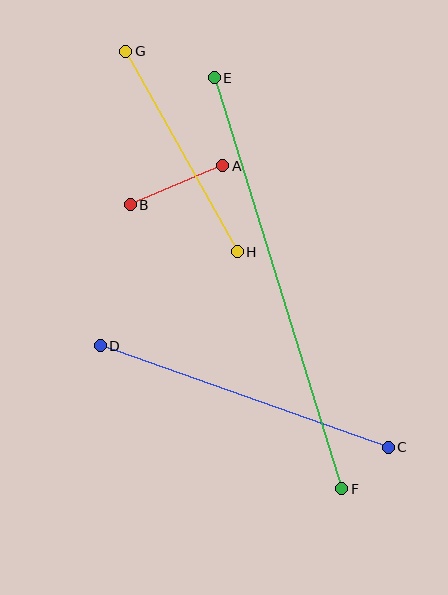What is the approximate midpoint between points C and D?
The midpoint is at approximately (244, 397) pixels.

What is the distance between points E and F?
The distance is approximately 430 pixels.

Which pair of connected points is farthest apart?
Points E and F are farthest apart.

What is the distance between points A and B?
The distance is approximately 100 pixels.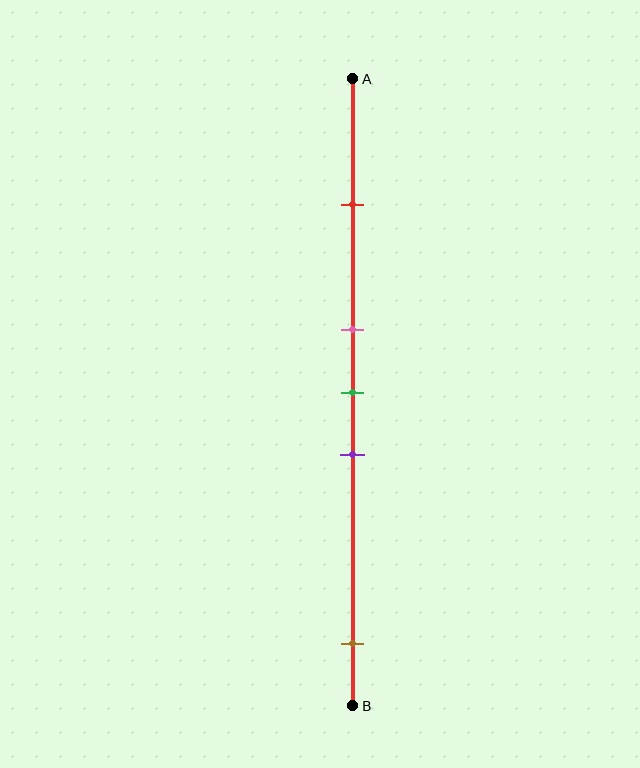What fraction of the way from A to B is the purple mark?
The purple mark is approximately 60% (0.6) of the way from A to B.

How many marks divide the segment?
There are 5 marks dividing the segment.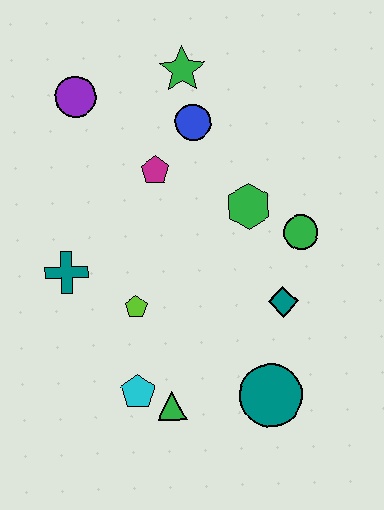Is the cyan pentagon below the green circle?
Yes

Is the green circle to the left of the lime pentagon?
No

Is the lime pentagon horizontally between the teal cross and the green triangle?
Yes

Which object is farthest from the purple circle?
The teal circle is farthest from the purple circle.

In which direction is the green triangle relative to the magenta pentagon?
The green triangle is below the magenta pentagon.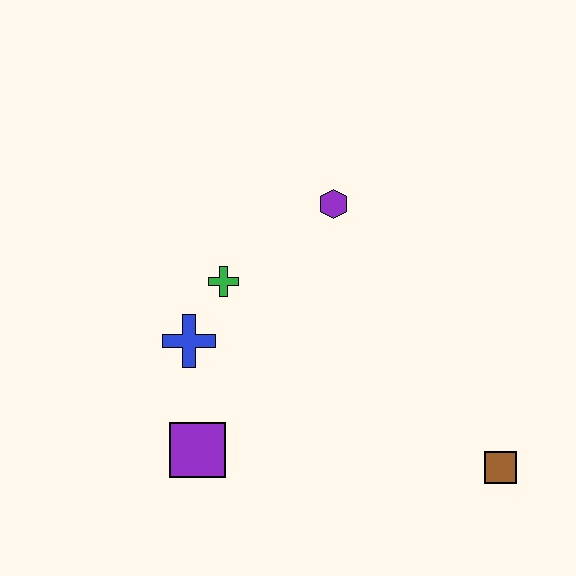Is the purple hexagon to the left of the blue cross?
No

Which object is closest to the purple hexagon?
The green cross is closest to the purple hexagon.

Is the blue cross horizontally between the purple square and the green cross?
No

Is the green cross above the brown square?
Yes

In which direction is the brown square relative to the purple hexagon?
The brown square is below the purple hexagon.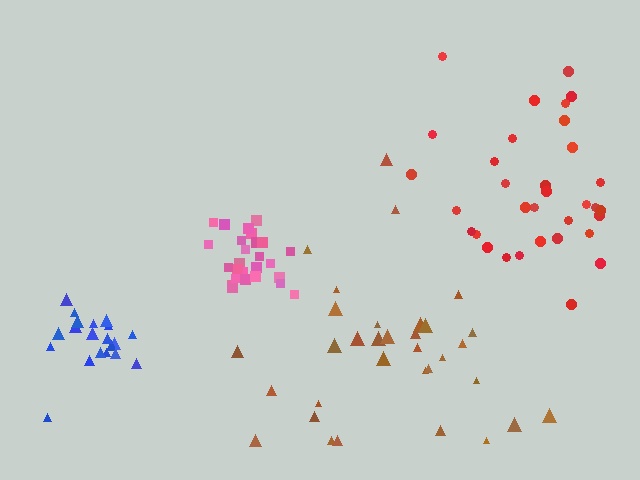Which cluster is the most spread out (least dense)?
Brown.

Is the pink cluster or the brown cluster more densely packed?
Pink.